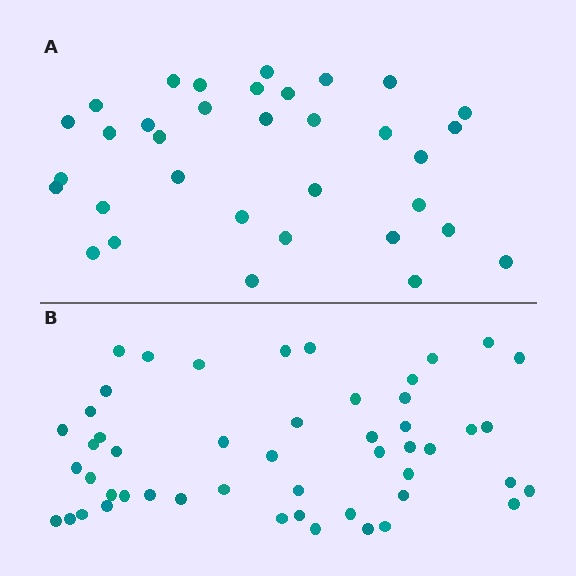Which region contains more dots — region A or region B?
Region B (the bottom region) has more dots.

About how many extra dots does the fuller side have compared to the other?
Region B has approximately 15 more dots than region A.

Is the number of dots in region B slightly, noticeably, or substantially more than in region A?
Region B has substantially more. The ratio is roughly 1.5 to 1.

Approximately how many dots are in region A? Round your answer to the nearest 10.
About 30 dots. (The exact count is 34, which rounds to 30.)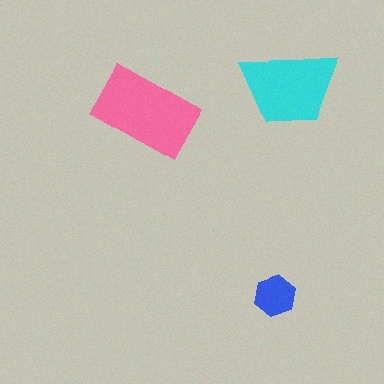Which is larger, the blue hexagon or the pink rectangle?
The pink rectangle.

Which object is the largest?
The pink rectangle.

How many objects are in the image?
There are 3 objects in the image.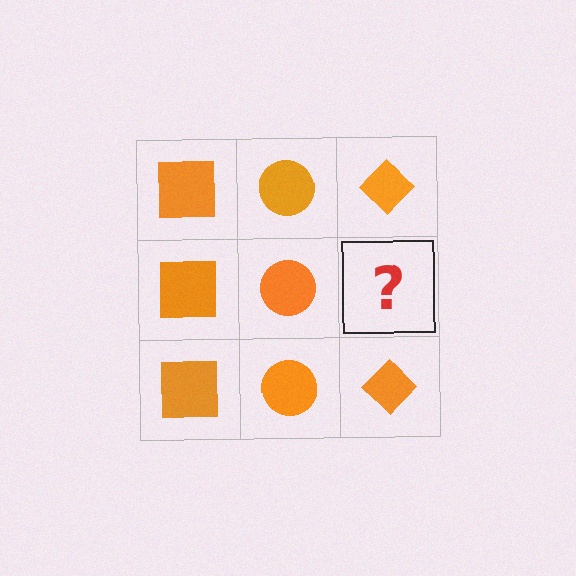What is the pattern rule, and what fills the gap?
The rule is that each column has a consistent shape. The gap should be filled with an orange diamond.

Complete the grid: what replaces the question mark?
The question mark should be replaced with an orange diamond.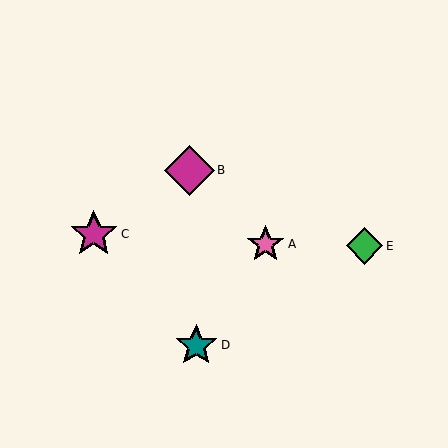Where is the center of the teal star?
The center of the teal star is at (196, 345).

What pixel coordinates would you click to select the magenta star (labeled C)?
Click at (94, 234) to select the magenta star C.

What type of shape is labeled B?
Shape B is a magenta diamond.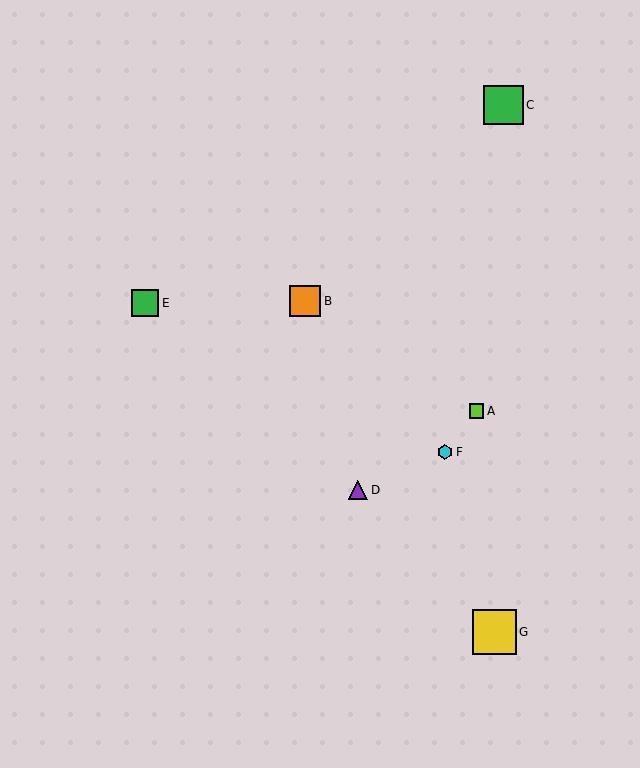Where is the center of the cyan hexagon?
The center of the cyan hexagon is at (445, 452).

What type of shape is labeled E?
Shape E is a green square.